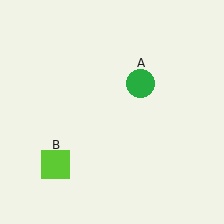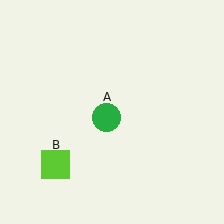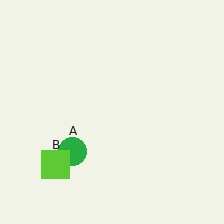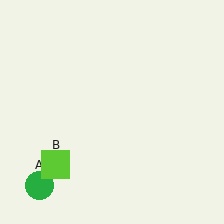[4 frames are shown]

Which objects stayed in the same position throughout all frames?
Lime square (object B) remained stationary.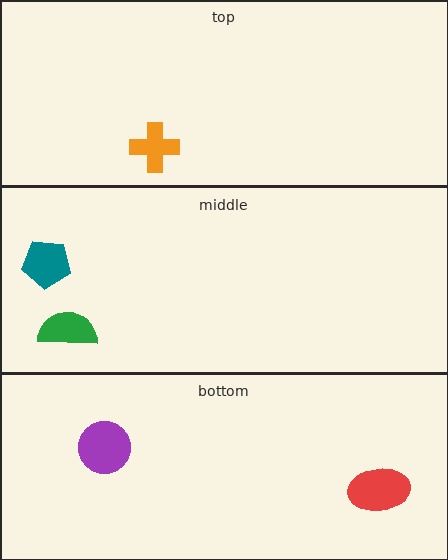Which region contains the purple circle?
The bottom region.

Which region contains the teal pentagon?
The middle region.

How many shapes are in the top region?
1.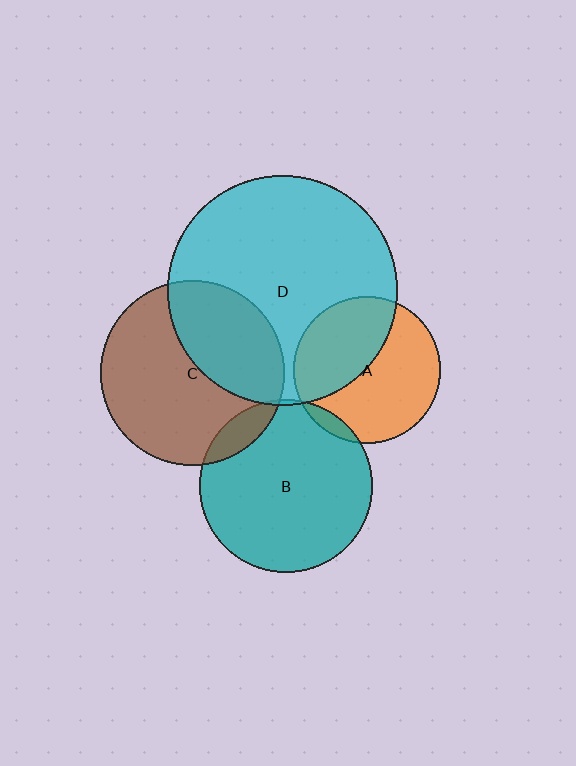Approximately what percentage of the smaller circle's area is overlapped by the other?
Approximately 5%.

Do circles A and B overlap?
Yes.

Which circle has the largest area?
Circle D (cyan).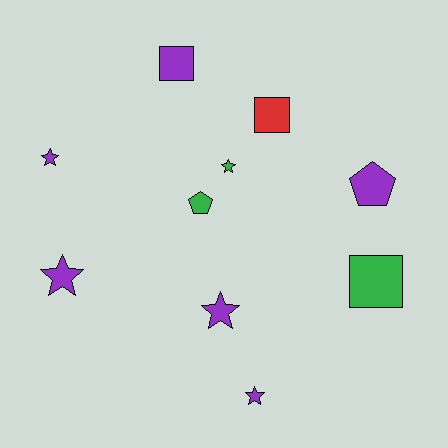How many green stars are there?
There is 1 green star.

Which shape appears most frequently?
Star, with 5 objects.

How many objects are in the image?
There are 10 objects.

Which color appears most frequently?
Purple, with 6 objects.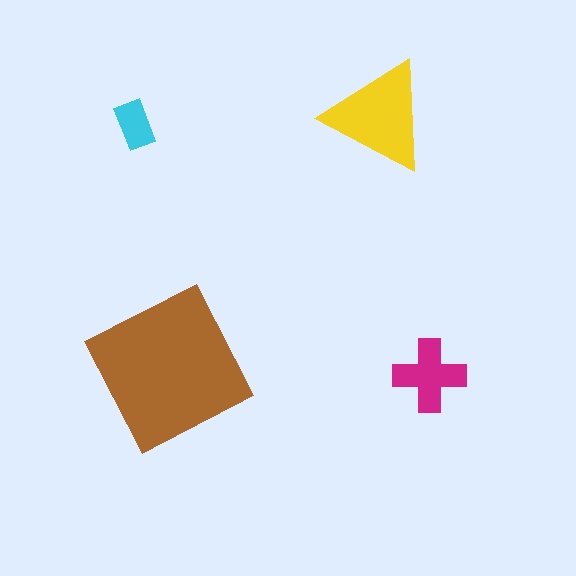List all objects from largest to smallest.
The brown square, the yellow triangle, the magenta cross, the cyan rectangle.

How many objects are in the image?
There are 4 objects in the image.